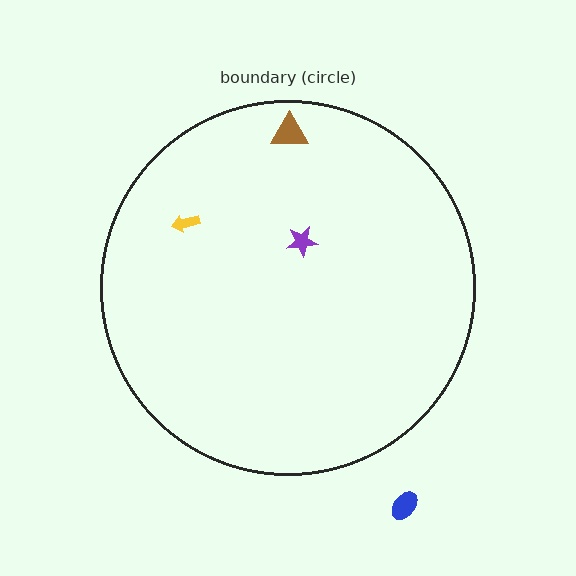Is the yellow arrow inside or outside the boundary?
Inside.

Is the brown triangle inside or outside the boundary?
Inside.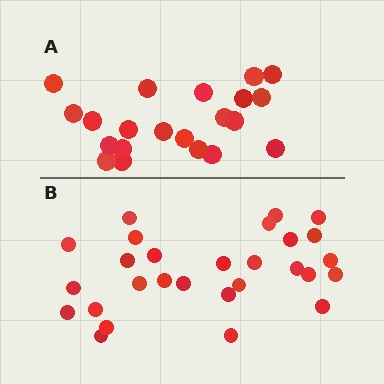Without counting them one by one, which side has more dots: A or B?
Region B (the bottom region) has more dots.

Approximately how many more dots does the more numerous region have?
Region B has roughly 8 or so more dots than region A.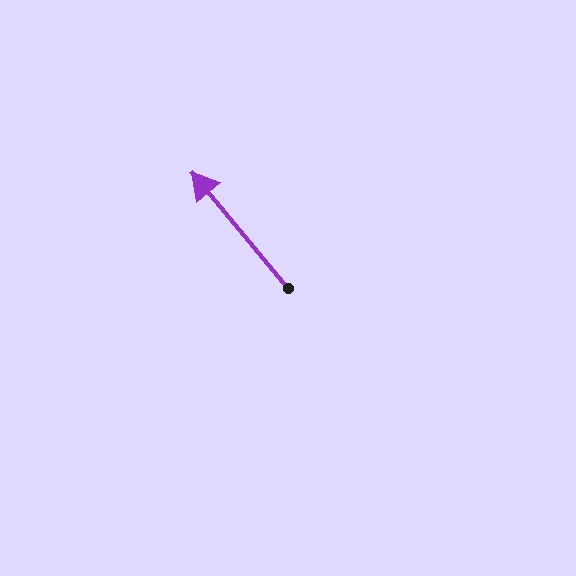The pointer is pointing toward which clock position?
Roughly 11 o'clock.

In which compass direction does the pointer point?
Northwest.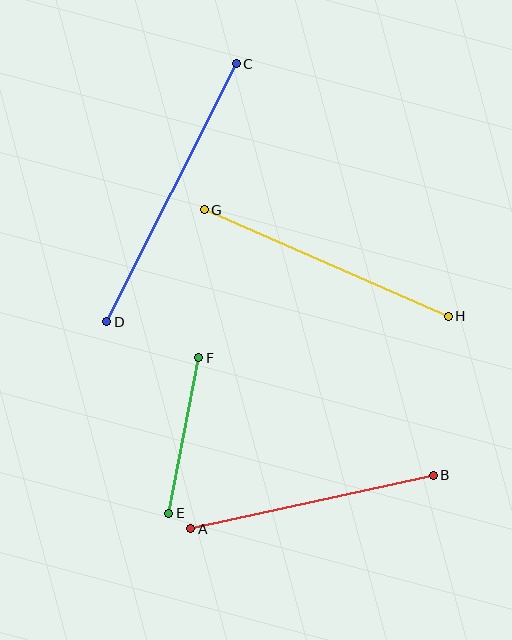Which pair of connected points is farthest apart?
Points C and D are farthest apart.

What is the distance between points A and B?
The distance is approximately 248 pixels.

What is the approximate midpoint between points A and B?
The midpoint is at approximately (312, 502) pixels.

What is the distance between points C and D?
The distance is approximately 288 pixels.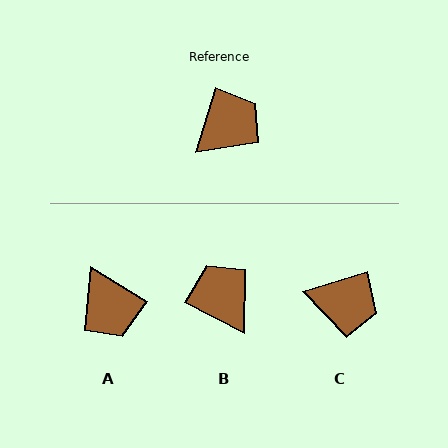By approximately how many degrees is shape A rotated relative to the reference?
Approximately 104 degrees clockwise.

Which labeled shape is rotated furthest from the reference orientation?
A, about 104 degrees away.